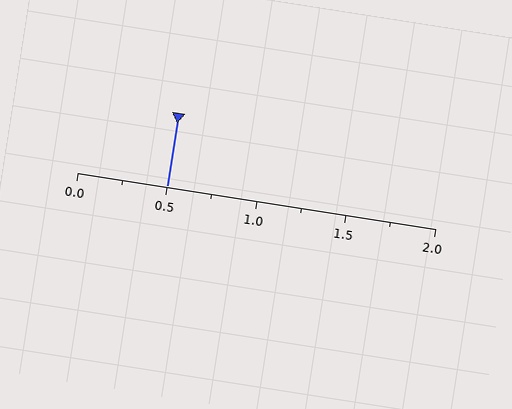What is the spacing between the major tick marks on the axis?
The major ticks are spaced 0.5 apart.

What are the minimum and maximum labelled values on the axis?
The axis runs from 0.0 to 2.0.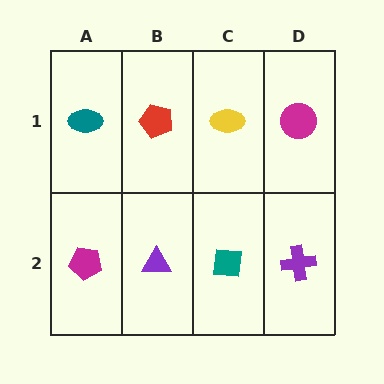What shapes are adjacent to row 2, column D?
A magenta circle (row 1, column D), a teal square (row 2, column C).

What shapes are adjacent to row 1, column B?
A purple triangle (row 2, column B), a teal ellipse (row 1, column A), a yellow ellipse (row 1, column C).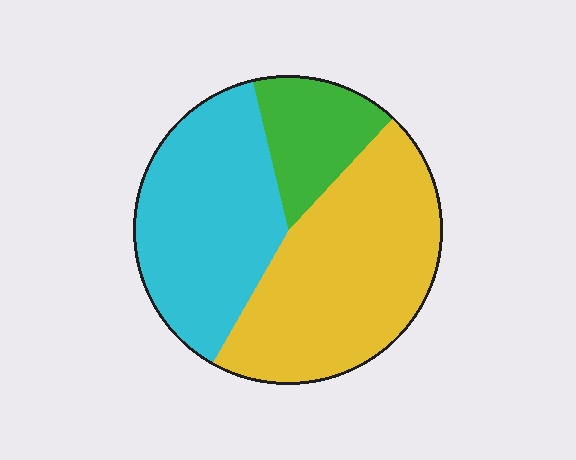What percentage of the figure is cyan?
Cyan takes up about three eighths (3/8) of the figure.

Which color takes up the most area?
Yellow, at roughly 45%.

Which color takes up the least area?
Green, at roughly 15%.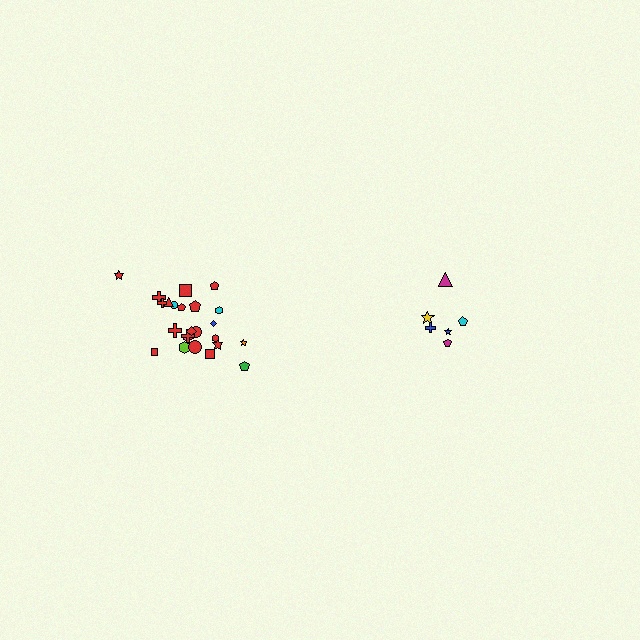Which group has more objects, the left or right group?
The left group.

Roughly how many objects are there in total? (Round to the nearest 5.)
Roughly 30 objects in total.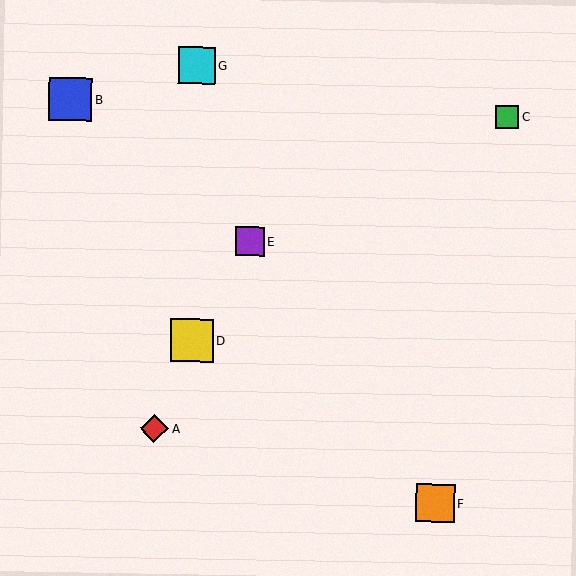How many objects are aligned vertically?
2 objects (D, G) are aligned vertically.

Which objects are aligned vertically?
Objects D, G are aligned vertically.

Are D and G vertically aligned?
Yes, both are at x≈192.